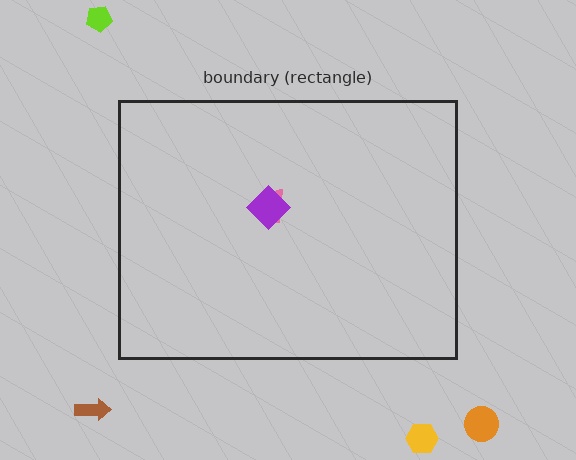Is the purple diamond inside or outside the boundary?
Inside.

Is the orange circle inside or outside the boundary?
Outside.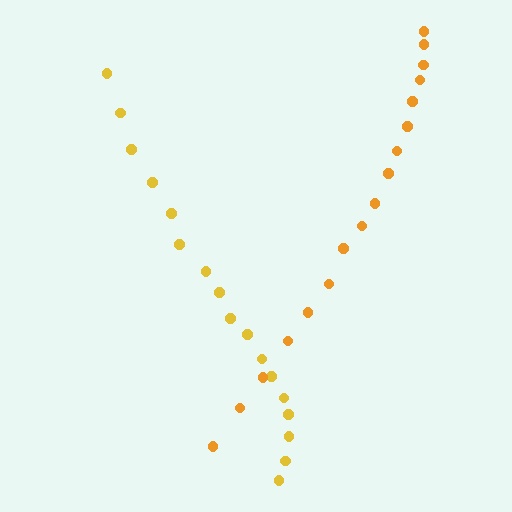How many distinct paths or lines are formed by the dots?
There are 2 distinct paths.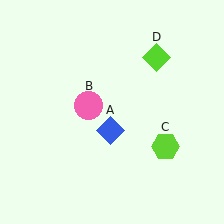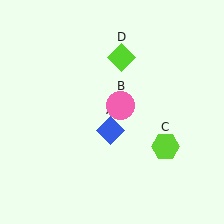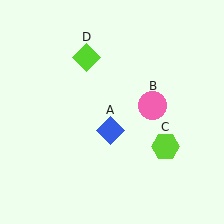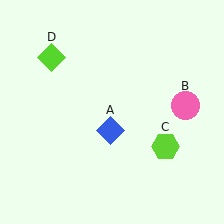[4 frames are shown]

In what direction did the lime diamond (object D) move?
The lime diamond (object D) moved left.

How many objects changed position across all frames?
2 objects changed position: pink circle (object B), lime diamond (object D).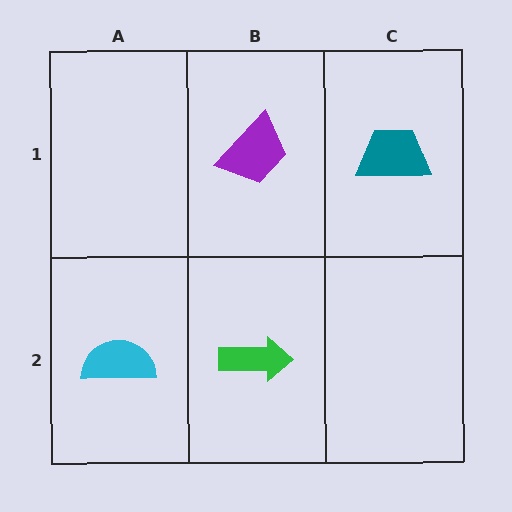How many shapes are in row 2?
2 shapes.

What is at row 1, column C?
A teal trapezoid.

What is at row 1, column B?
A purple trapezoid.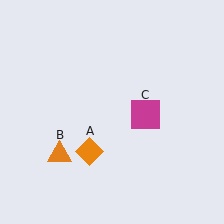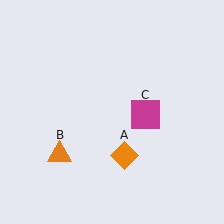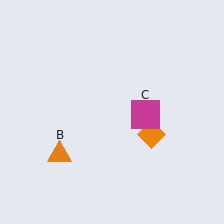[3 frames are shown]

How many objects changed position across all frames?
1 object changed position: orange diamond (object A).